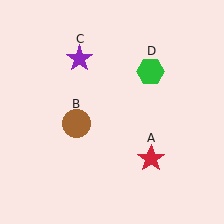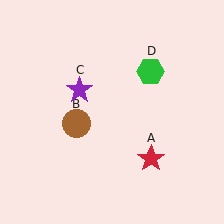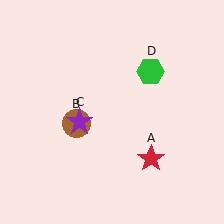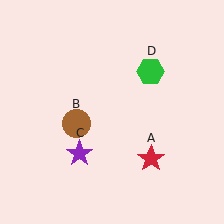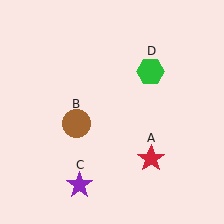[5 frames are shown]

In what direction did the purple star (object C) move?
The purple star (object C) moved down.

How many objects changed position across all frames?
1 object changed position: purple star (object C).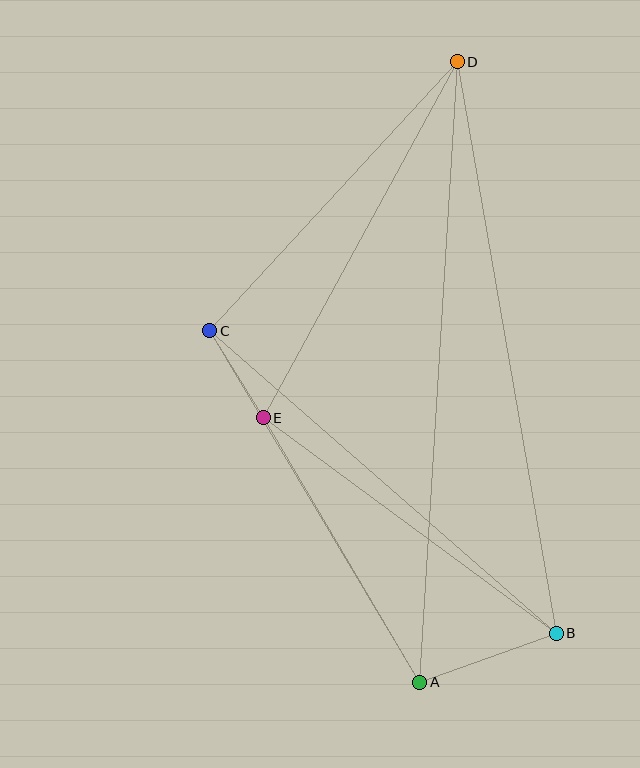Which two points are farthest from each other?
Points A and D are farthest from each other.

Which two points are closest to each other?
Points C and E are closest to each other.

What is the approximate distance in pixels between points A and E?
The distance between A and E is approximately 307 pixels.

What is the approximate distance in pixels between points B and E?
The distance between B and E is approximately 363 pixels.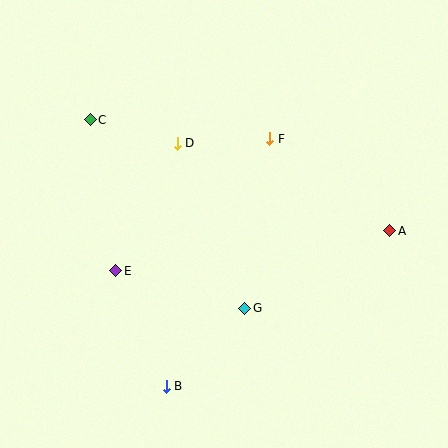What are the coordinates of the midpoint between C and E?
The midpoint between C and E is at (103, 195).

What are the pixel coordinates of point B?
Point B is at (166, 386).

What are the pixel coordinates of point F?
Point F is at (270, 139).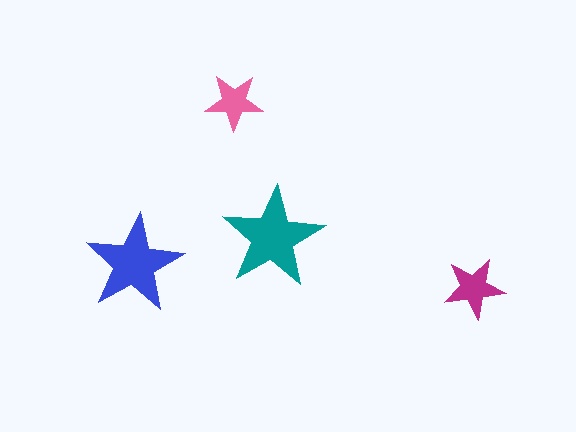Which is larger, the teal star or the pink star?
The teal one.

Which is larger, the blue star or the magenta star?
The blue one.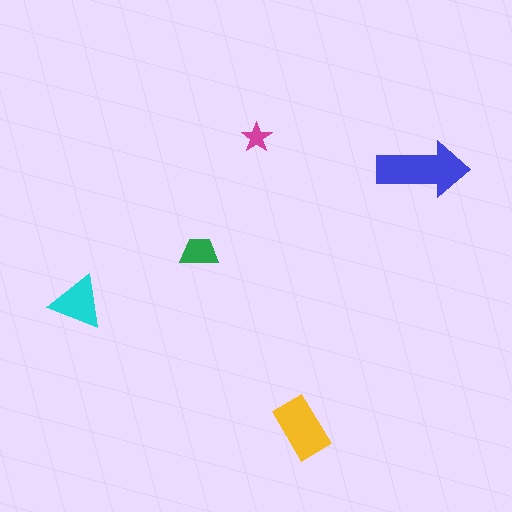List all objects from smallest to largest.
The magenta star, the green trapezoid, the cyan triangle, the yellow rectangle, the blue arrow.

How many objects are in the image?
There are 5 objects in the image.